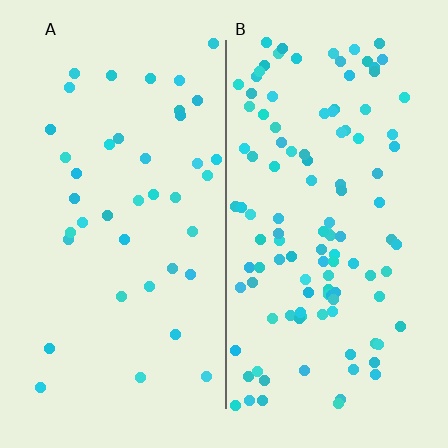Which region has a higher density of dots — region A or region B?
B (the right).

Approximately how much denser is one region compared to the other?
Approximately 2.9× — region B over region A.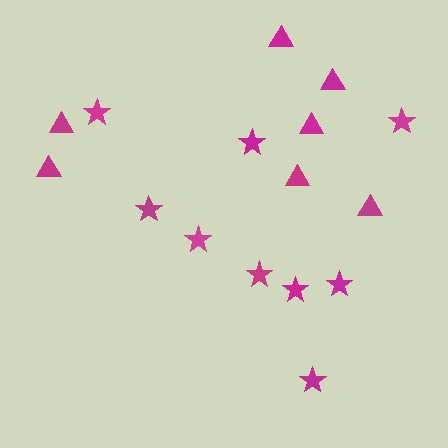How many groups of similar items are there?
There are 2 groups: one group of triangles (7) and one group of stars (9).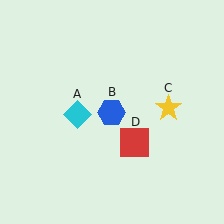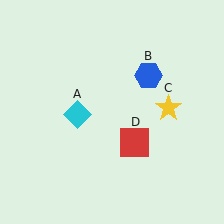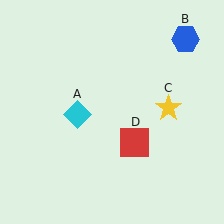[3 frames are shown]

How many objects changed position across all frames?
1 object changed position: blue hexagon (object B).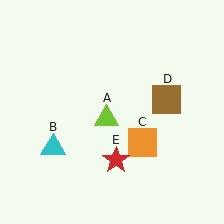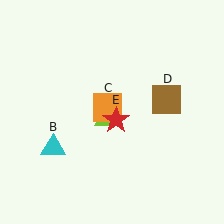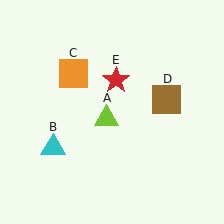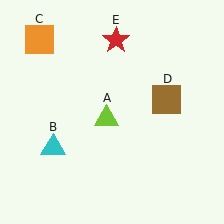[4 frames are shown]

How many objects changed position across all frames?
2 objects changed position: orange square (object C), red star (object E).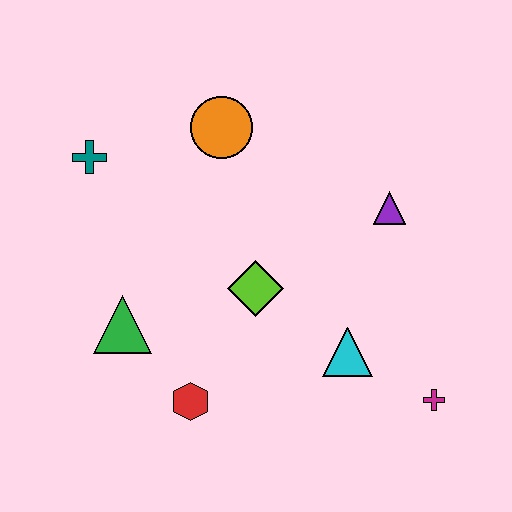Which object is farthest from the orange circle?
The magenta cross is farthest from the orange circle.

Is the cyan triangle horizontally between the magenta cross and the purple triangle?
No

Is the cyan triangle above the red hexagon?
Yes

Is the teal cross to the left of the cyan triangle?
Yes